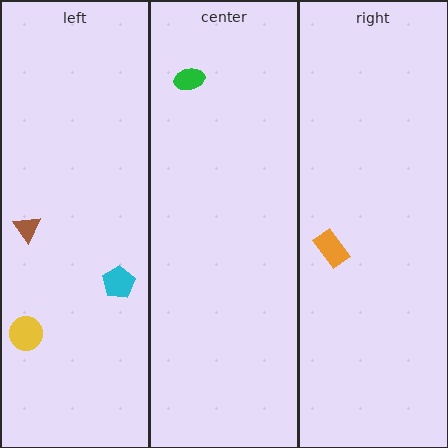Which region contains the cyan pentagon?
The left region.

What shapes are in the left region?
The yellow circle, the cyan pentagon, the brown triangle.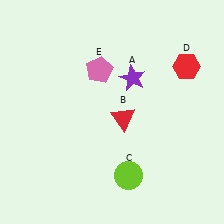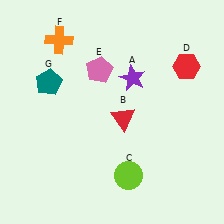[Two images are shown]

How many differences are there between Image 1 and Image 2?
There are 2 differences between the two images.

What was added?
An orange cross (F), a teal pentagon (G) were added in Image 2.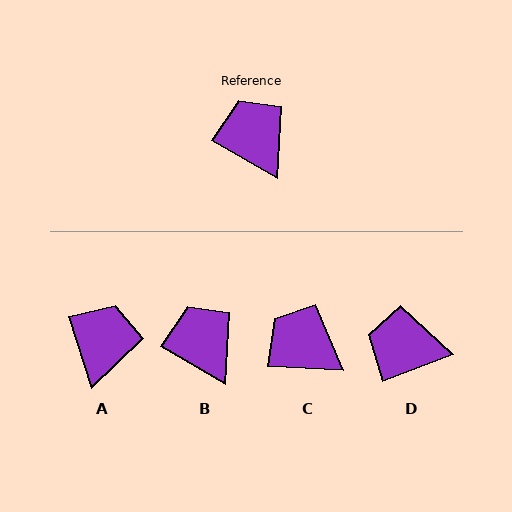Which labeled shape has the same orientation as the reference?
B.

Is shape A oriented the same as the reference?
No, it is off by about 42 degrees.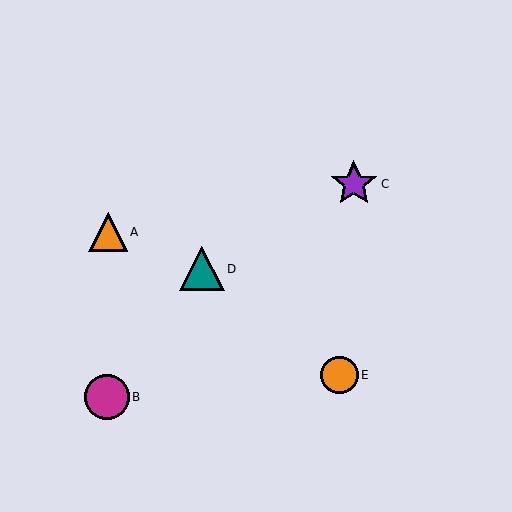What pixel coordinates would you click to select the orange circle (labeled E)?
Click at (340, 375) to select the orange circle E.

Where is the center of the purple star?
The center of the purple star is at (354, 184).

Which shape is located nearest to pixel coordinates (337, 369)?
The orange circle (labeled E) at (340, 375) is nearest to that location.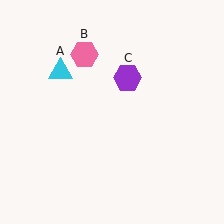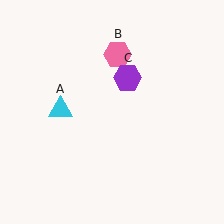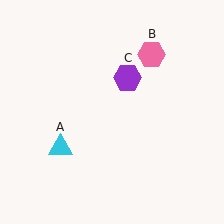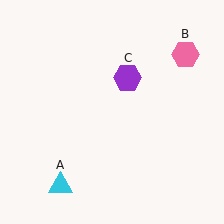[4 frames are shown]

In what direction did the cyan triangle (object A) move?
The cyan triangle (object A) moved down.